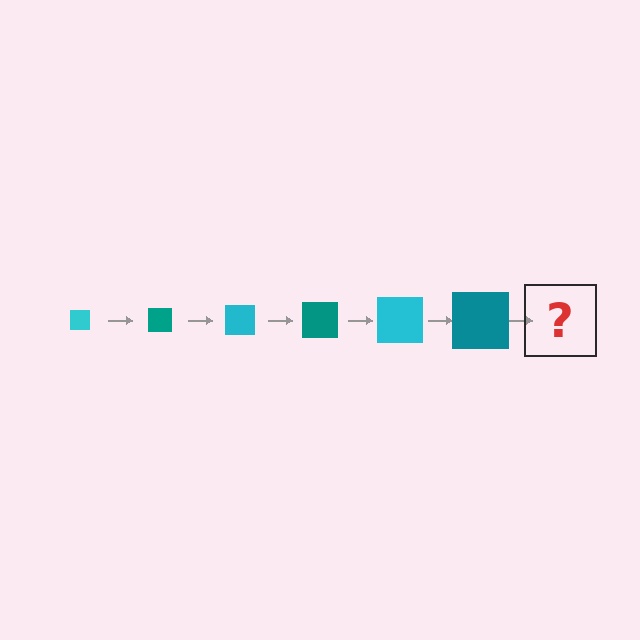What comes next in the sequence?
The next element should be a cyan square, larger than the previous one.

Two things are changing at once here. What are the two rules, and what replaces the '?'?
The two rules are that the square grows larger each step and the color cycles through cyan and teal. The '?' should be a cyan square, larger than the previous one.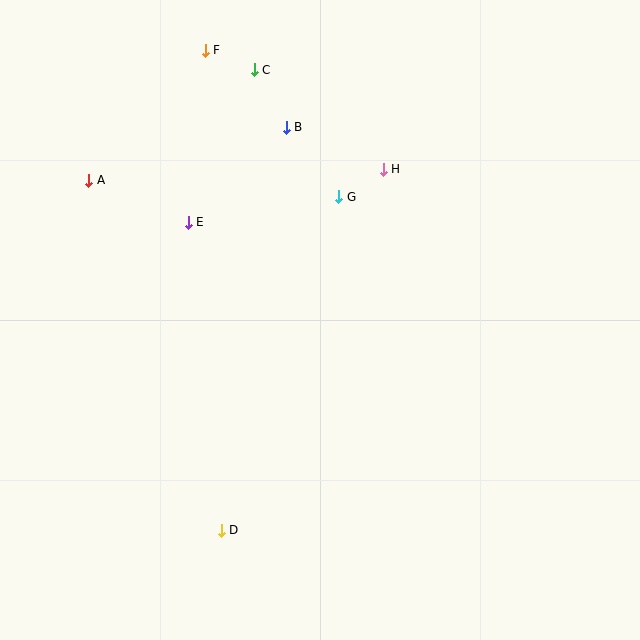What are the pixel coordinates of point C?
Point C is at (254, 70).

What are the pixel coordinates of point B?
Point B is at (286, 127).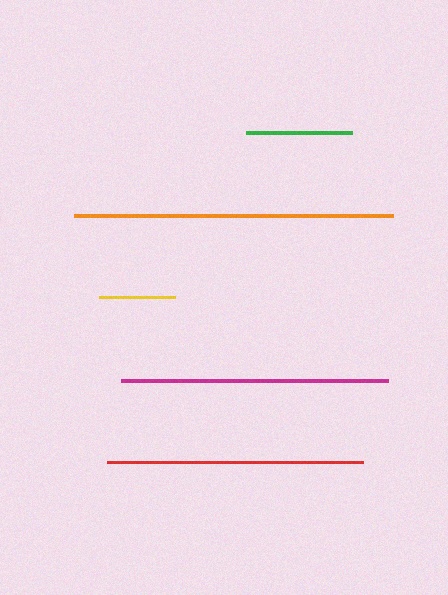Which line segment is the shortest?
The yellow line is the shortest at approximately 76 pixels.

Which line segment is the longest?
The orange line is the longest at approximately 318 pixels.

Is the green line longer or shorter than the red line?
The red line is longer than the green line.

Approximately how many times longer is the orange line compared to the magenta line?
The orange line is approximately 1.2 times the length of the magenta line.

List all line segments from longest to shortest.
From longest to shortest: orange, magenta, red, green, yellow.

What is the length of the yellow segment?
The yellow segment is approximately 76 pixels long.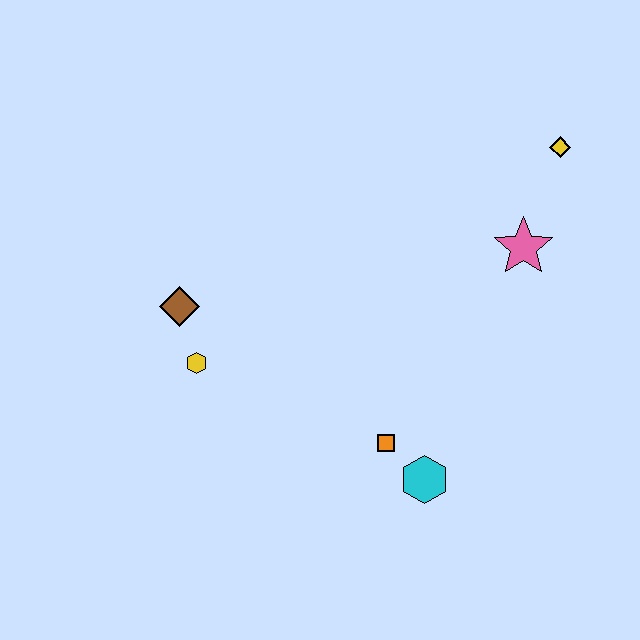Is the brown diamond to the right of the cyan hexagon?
No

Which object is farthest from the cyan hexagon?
The yellow diamond is farthest from the cyan hexagon.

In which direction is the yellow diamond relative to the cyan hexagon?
The yellow diamond is above the cyan hexagon.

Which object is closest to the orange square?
The cyan hexagon is closest to the orange square.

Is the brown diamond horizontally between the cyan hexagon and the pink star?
No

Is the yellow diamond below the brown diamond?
No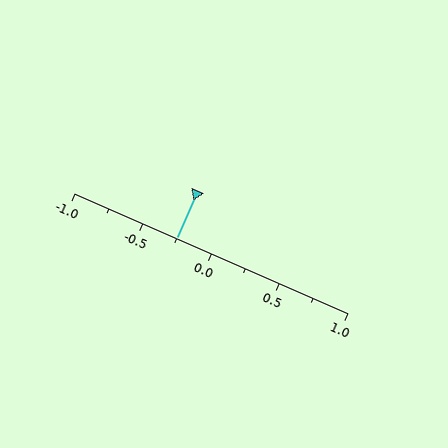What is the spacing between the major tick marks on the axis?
The major ticks are spaced 0.5 apart.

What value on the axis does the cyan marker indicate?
The marker indicates approximately -0.25.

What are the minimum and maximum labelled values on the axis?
The axis runs from -1.0 to 1.0.